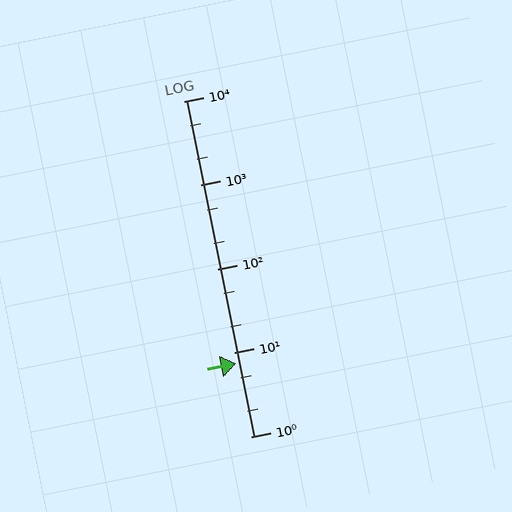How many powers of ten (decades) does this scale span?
The scale spans 4 decades, from 1 to 10000.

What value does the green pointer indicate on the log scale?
The pointer indicates approximately 7.5.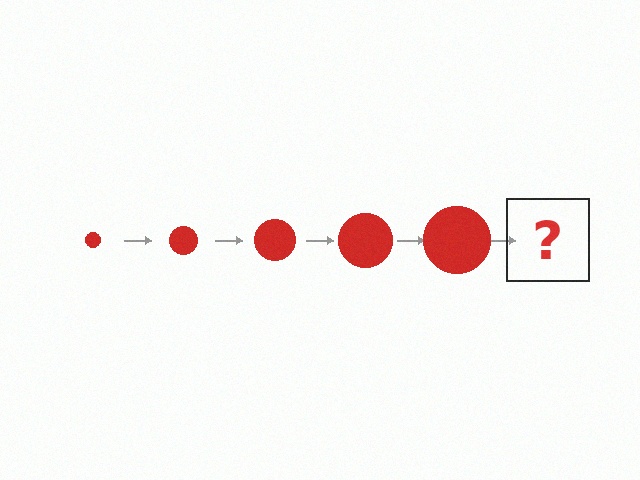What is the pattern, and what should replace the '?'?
The pattern is that the circle gets progressively larger each step. The '?' should be a red circle, larger than the previous one.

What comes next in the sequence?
The next element should be a red circle, larger than the previous one.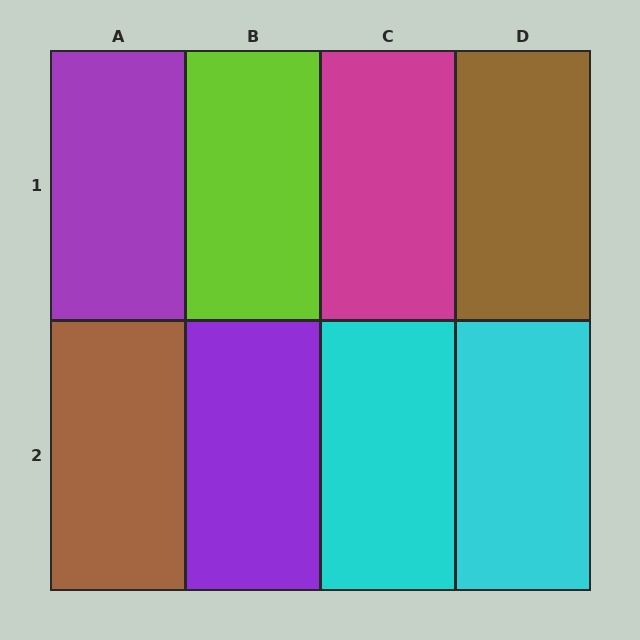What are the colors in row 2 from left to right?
Brown, purple, cyan, cyan.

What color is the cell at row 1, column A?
Purple.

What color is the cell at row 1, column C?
Magenta.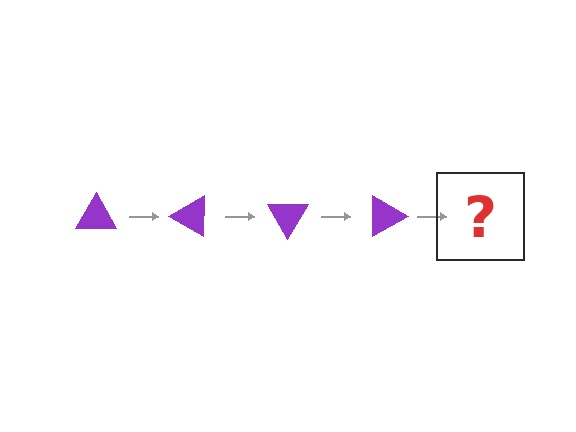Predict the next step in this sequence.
The next step is a purple triangle rotated 120 degrees.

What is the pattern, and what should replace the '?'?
The pattern is that the triangle rotates 30 degrees each step. The '?' should be a purple triangle rotated 120 degrees.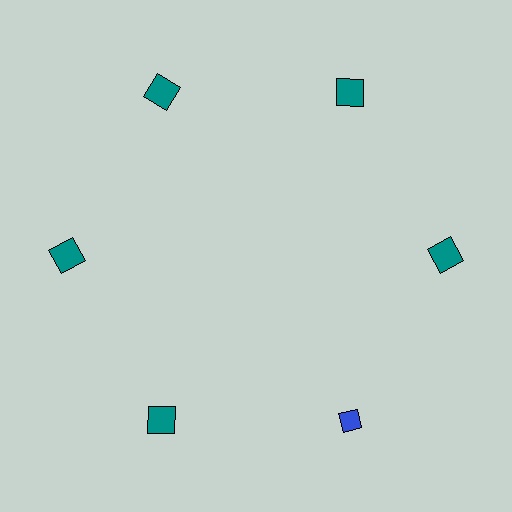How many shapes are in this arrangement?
There are 6 shapes arranged in a ring pattern.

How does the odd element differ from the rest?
It differs in both color (blue instead of teal) and shape (diamond instead of square).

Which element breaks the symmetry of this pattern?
The blue diamond at roughly the 5 o'clock position breaks the symmetry. All other shapes are teal squares.